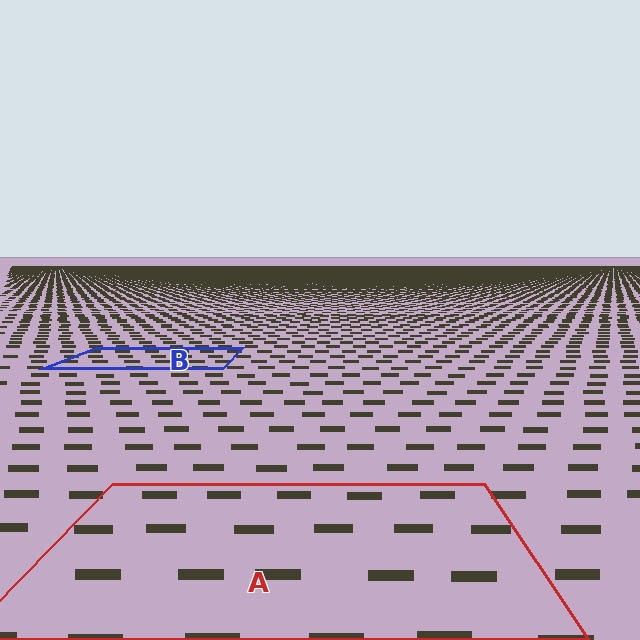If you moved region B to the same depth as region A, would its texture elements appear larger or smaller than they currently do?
They would appear larger. At a closer depth, the same texture elements are projected at a bigger on-screen size.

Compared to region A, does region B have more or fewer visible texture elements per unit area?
Region B has more texture elements per unit area — they are packed more densely because it is farther away.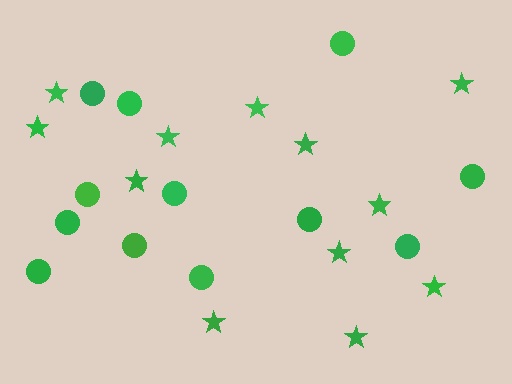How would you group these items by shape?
There are 2 groups: one group of circles (12) and one group of stars (12).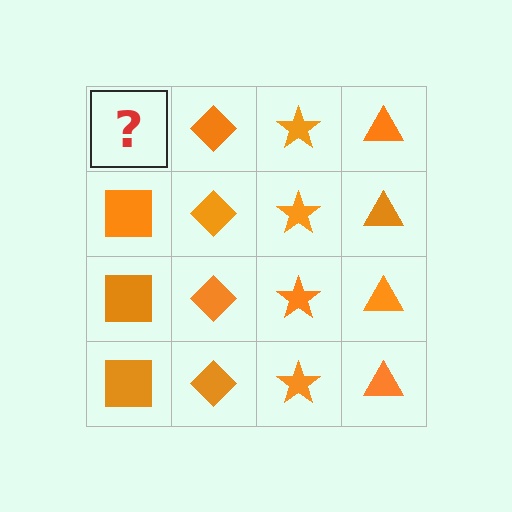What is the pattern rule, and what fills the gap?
The rule is that each column has a consistent shape. The gap should be filled with an orange square.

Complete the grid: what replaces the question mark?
The question mark should be replaced with an orange square.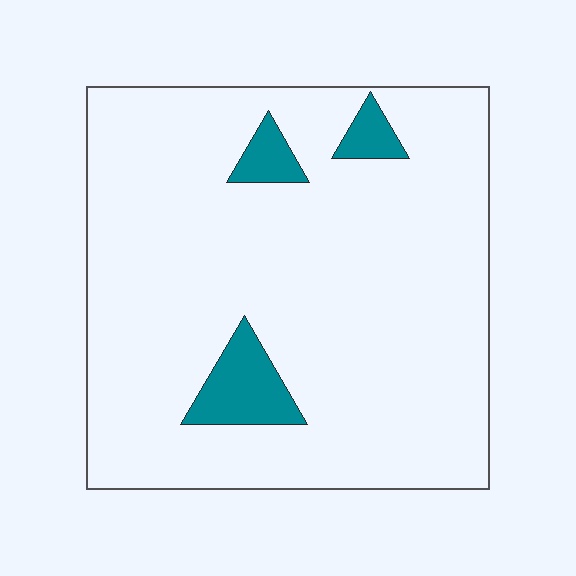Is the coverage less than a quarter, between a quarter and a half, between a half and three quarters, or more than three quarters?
Less than a quarter.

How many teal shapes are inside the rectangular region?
3.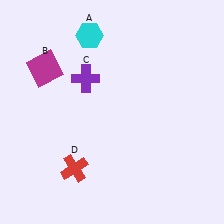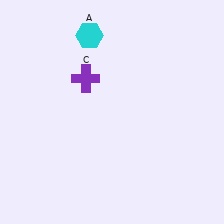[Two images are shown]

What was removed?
The red cross (D), the magenta square (B) were removed in Image 2.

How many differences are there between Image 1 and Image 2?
There are 2 differences between the two images.